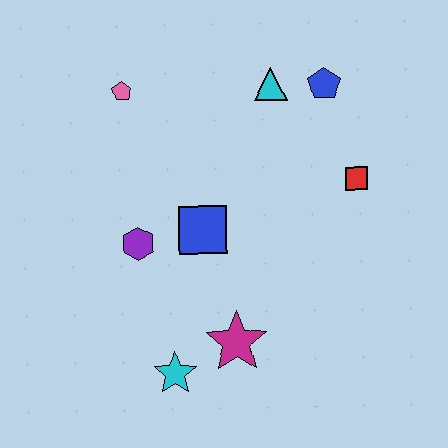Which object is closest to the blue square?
The purple hexagon is closest to the blue square.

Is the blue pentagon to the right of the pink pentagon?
Yes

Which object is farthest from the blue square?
The blue pentagon is farthest from the blue square.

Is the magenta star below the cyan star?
No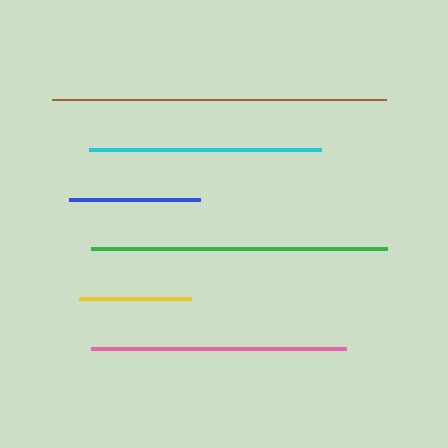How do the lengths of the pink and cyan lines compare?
The pink and cyan lines are approximately the same length.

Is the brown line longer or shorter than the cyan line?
The brown line is longer than the cyan line.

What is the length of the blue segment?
The blue segment is approximately 131 pixels long.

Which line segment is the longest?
The brown line is the longest at approximately 334 pixels.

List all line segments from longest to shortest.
From longest to shortest: brown, green, pink, cyan, blue, yellow.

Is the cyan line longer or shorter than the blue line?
The cyan line is longer than the blue line.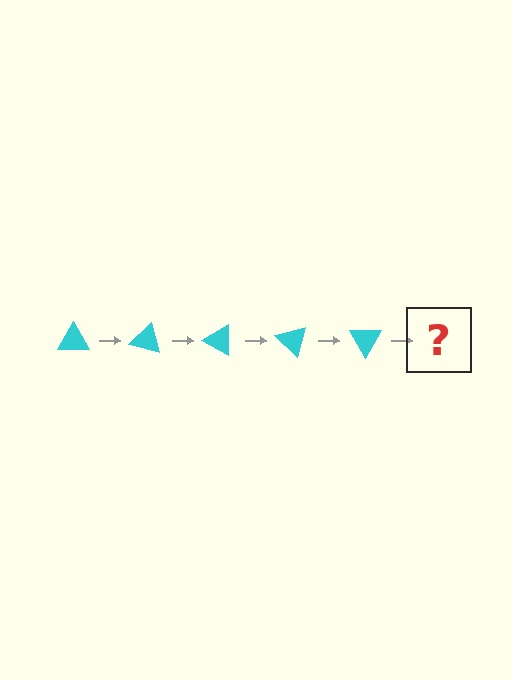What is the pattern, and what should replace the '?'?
The pattern is that the triangle rotates 15 degrees each step. The '?' should be a cyan triangle rotated 75 degrees.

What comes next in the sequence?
The next element should be a cyan triangle rotated 75 degrees.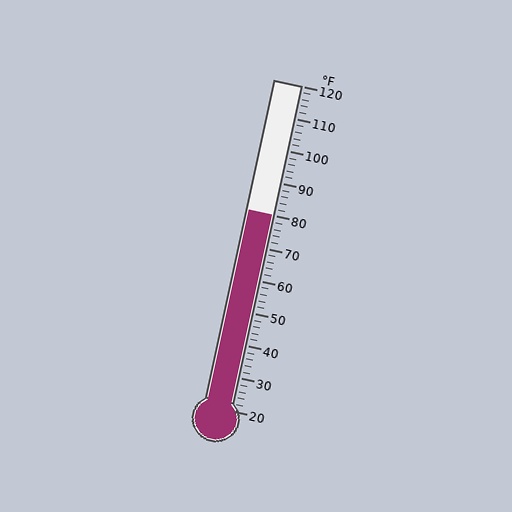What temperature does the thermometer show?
The thermometer shows approximately 80°F.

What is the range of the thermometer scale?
The thermometer scale ranges from 20°F to 120°F.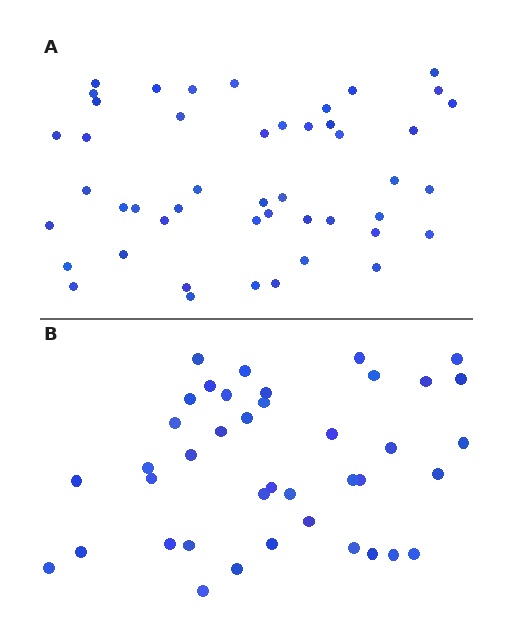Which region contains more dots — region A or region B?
Region A (the top region) has more dots.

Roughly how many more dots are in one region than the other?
Region A has roughly 8 or so more dots than region B.